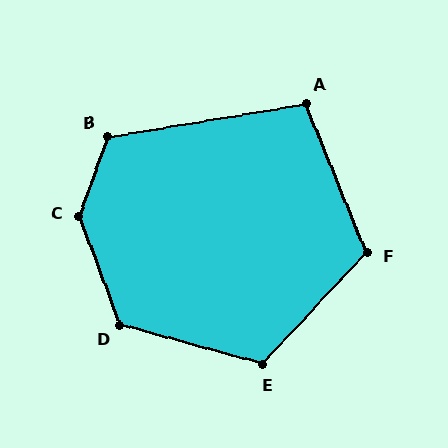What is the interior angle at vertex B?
Approximately 119 degrees (obtuse).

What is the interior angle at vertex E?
Approximately 118 degrees (obtuse).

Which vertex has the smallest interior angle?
A, at approximately 103 degrees.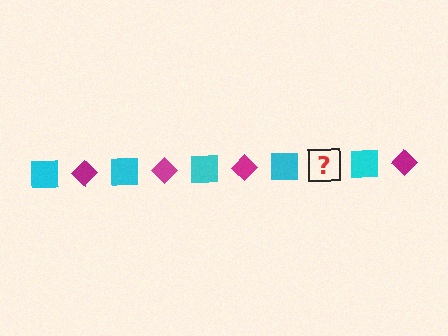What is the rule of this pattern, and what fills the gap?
The rule is that the pattern alternates between cyan square and magenta diamond. The gap should be filled with a magenta diamond.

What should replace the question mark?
The question mark should be replaced with a magenta diamond.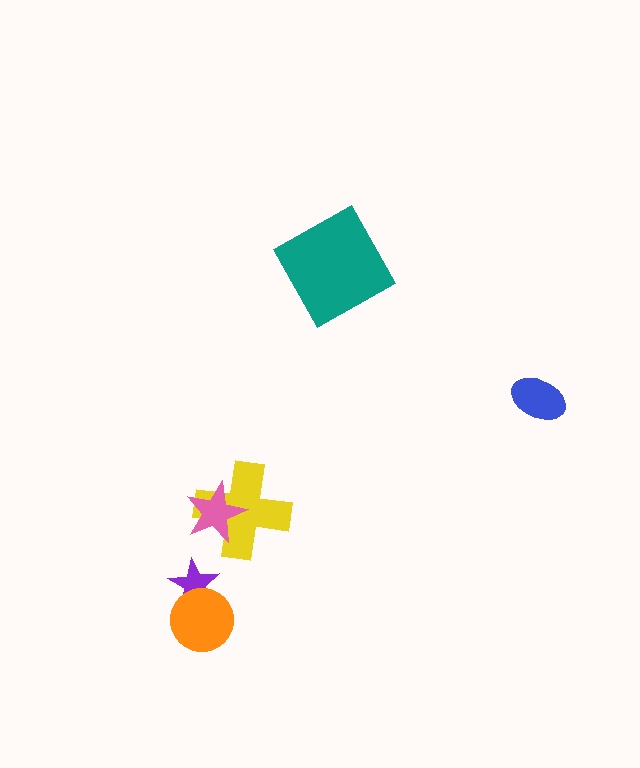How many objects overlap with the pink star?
1 object overlaps with the pink star.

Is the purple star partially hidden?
Yes, it is partially covered by another shape.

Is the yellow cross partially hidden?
Yes, it is partially covered by another shape.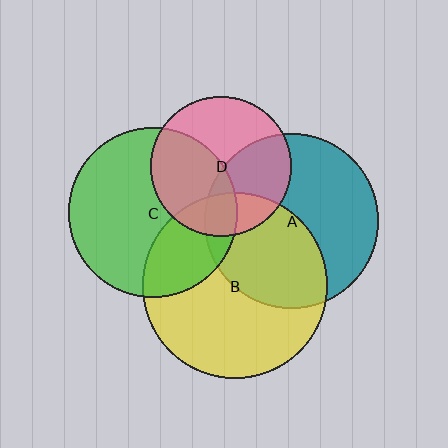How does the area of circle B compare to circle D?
Approximately 1.7 times.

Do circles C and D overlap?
Yes.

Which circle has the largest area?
Circle B (yellow).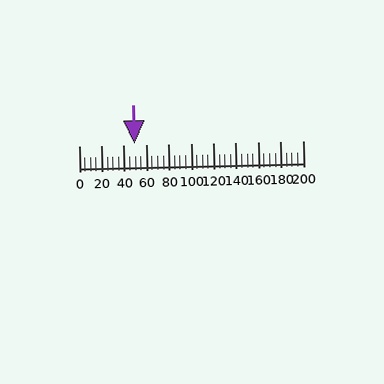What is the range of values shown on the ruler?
The ruler shows values from 0 to 200.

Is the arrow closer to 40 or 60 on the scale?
The arrow is closer to 40.